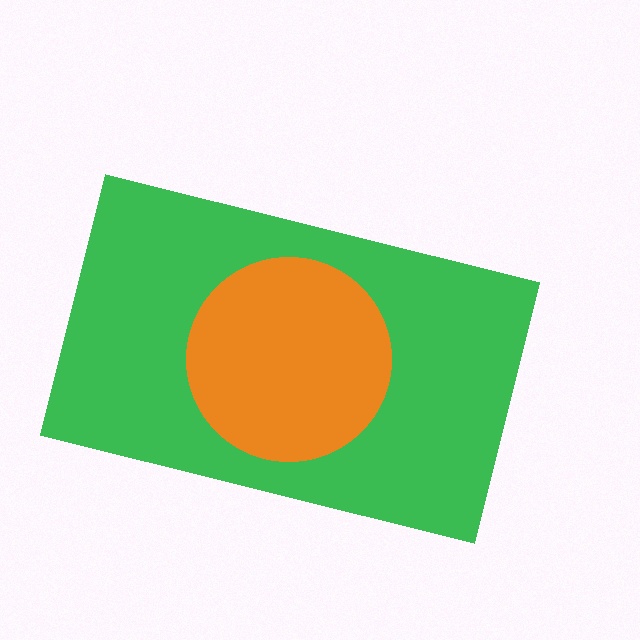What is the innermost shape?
The orange circle.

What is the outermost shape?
The green rectangle.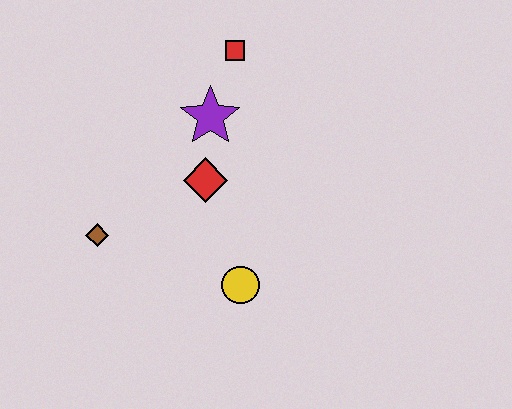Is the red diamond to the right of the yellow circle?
No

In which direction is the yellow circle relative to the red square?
The yellow circle is below the red square.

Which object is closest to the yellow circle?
The red diamond is closest to the yellow circle.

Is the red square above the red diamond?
Yes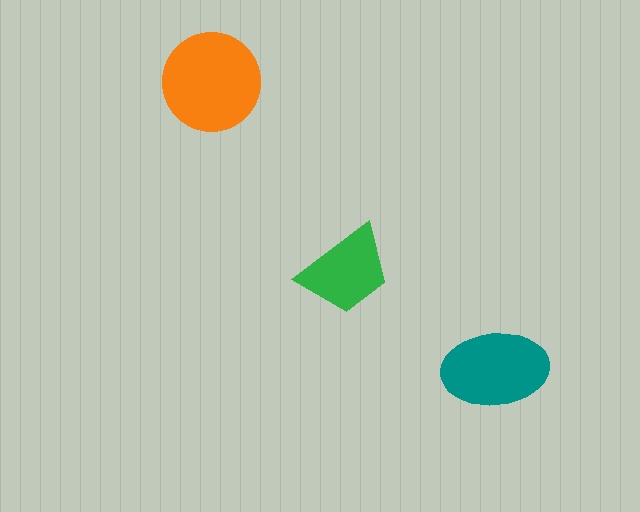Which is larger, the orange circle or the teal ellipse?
The orange circle.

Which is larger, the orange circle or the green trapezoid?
The orange circle.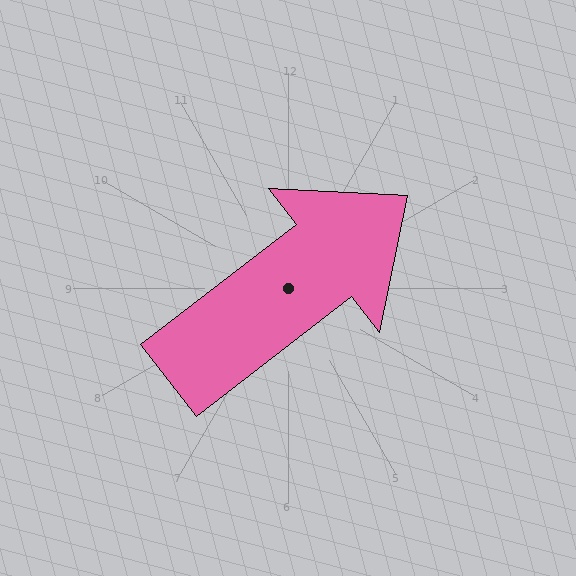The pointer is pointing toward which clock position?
Roughly 2 o'clock.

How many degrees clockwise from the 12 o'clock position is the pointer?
Approximately 52 degrees.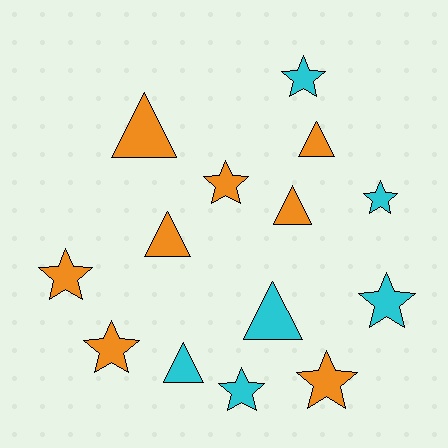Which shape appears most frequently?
Star, with 8 objects.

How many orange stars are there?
There are 4 orange stars.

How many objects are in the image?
There are 14 objects.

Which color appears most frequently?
Orange, with 8 objects.